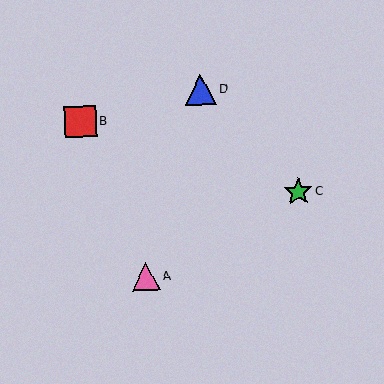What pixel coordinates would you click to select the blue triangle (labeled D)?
Click at (201, 90) to select the blue triangle D.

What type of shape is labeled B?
Shape B is a red square.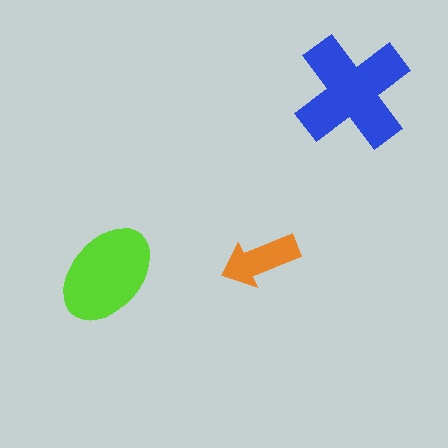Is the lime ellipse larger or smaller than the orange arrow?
Larger.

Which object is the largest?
The blue cross.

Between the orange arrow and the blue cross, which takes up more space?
The blue cross.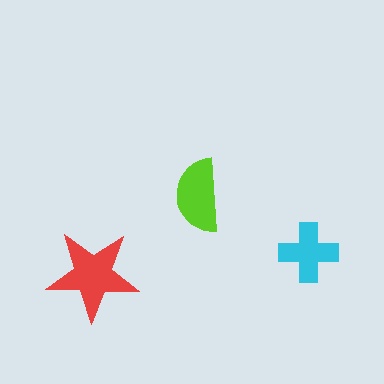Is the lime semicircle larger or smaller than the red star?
Smaller.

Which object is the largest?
The red star.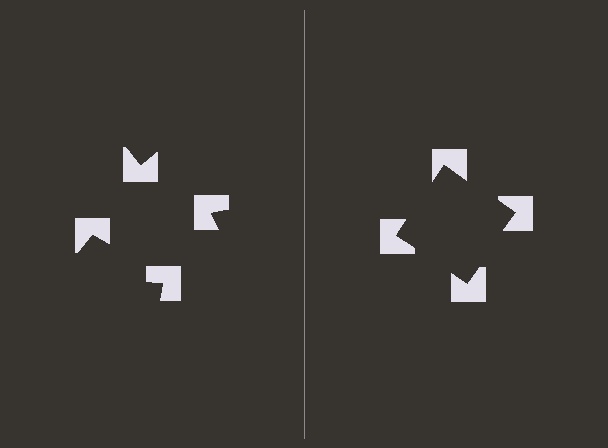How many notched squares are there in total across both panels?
8 — 4 on each side.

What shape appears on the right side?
An illusory square.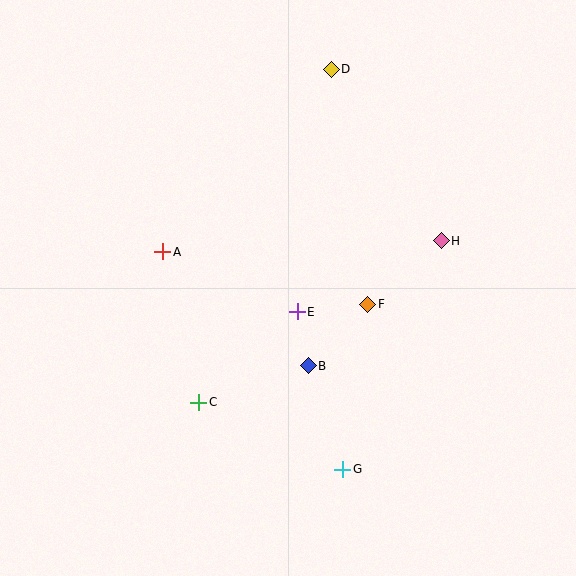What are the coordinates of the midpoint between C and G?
The midpoint between C and G is at (271, 436).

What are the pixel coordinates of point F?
Point F is at (368, 304).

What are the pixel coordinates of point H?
Point H is at (441, 241).